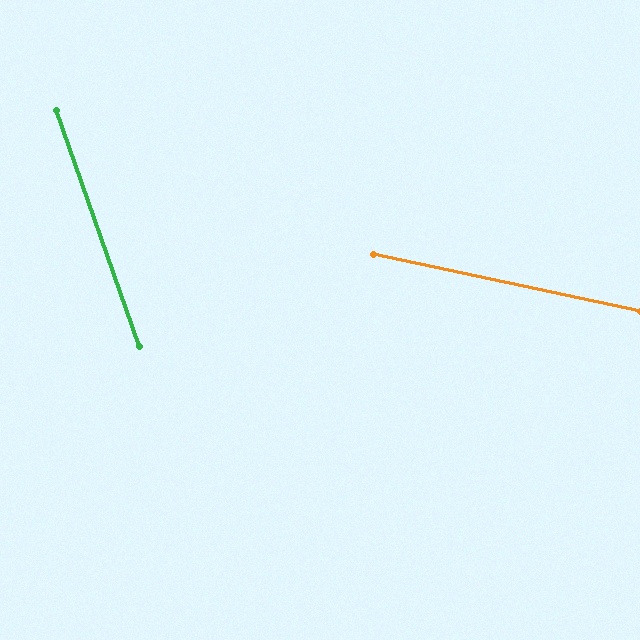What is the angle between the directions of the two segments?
Approximately 59 degrees.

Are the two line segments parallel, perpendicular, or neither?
Neither parallel nor perpendicular — they differ by about 59°.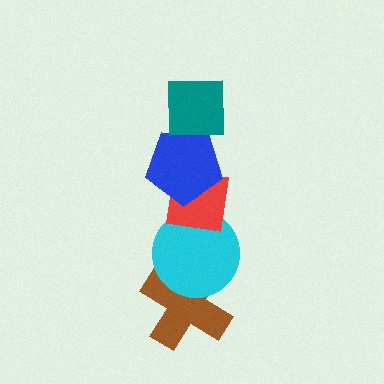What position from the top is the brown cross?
The brown cross is 5th from the top.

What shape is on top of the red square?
The blue pentagon is on top of the red square.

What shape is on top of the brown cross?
The cyan circle is on top of the brown cross.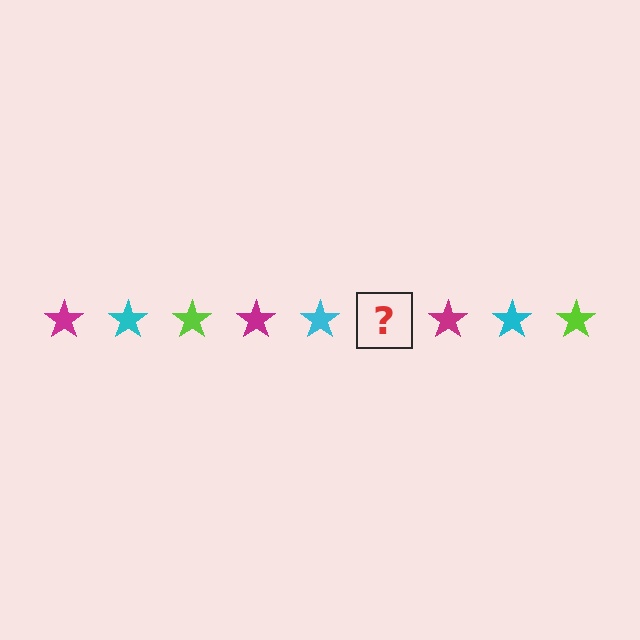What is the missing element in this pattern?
The missing element is a lime star.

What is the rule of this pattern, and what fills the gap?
The rule is that the pattern cycles through magenta, cyan, lime stars. The gap should be filled with a lime star.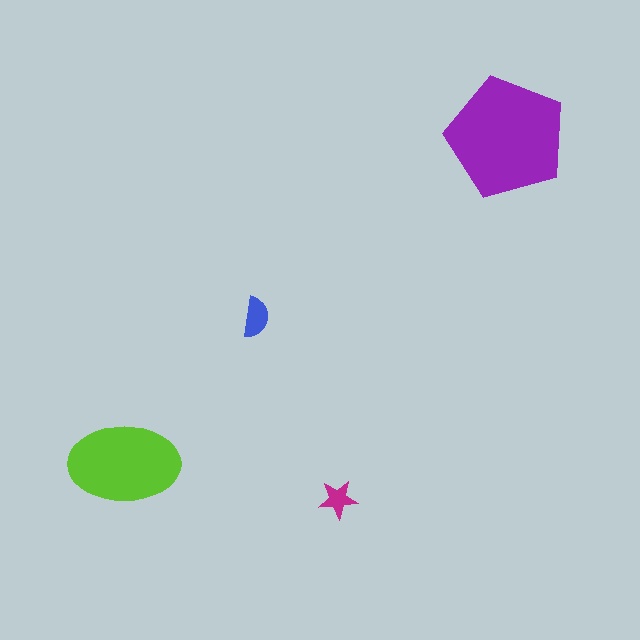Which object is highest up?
The purple pentagon is topmost.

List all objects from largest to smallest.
The purple pentagon, the lime ellipse, the blue semicircle, the magenta star.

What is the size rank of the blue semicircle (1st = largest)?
3rd.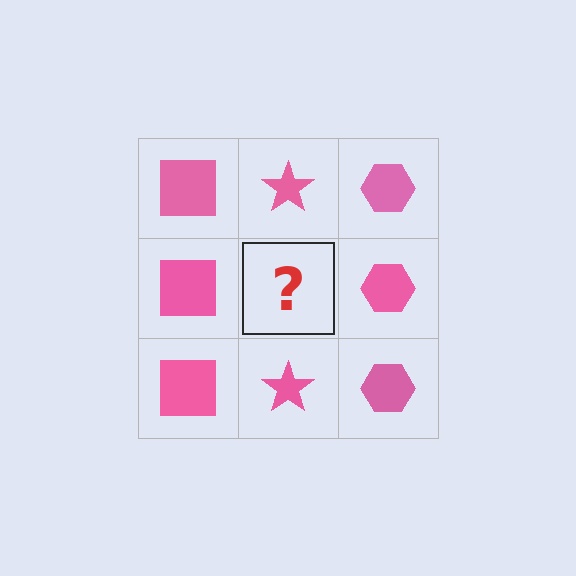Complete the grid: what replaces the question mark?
The question mark should be replaced with a pink star.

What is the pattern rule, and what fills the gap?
The rule is that each column has a consistent shape. The gap should be filled with a pink star.